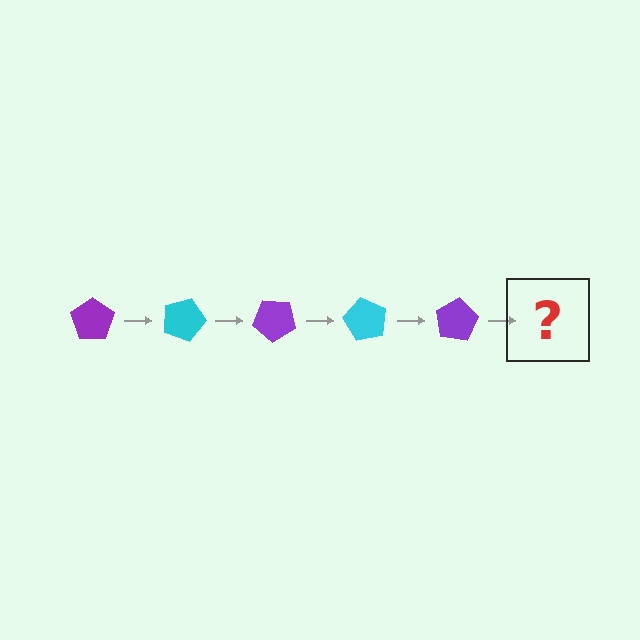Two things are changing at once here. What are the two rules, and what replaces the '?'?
The two rules are that it rotates 20 degrees each step and the color cycles through purple and cyan. The '?' should be a cyan pentagon, rotated 100 degrees from the start.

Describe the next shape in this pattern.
It should be a cyan pentagon, rotated 100 degrees from the start.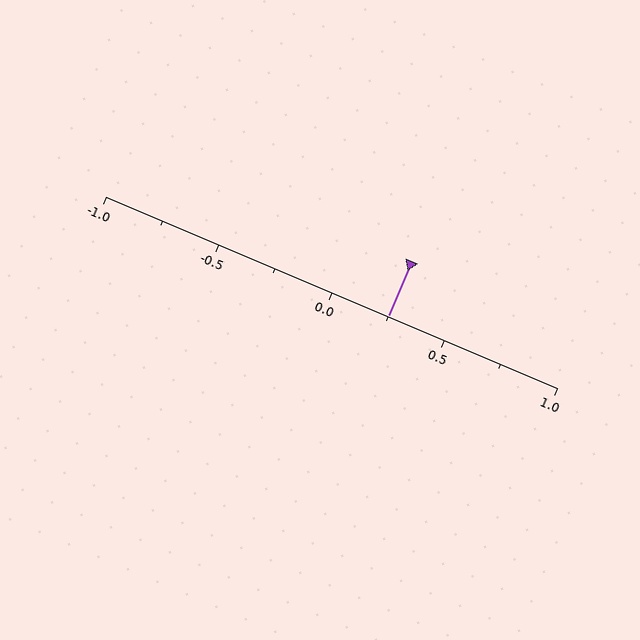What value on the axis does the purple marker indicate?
The marker indicates approximately 0.25.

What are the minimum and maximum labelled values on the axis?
The axis runs from -1.0 to 1.0.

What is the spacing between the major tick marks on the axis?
The major ticks are spaced 0.5 apart.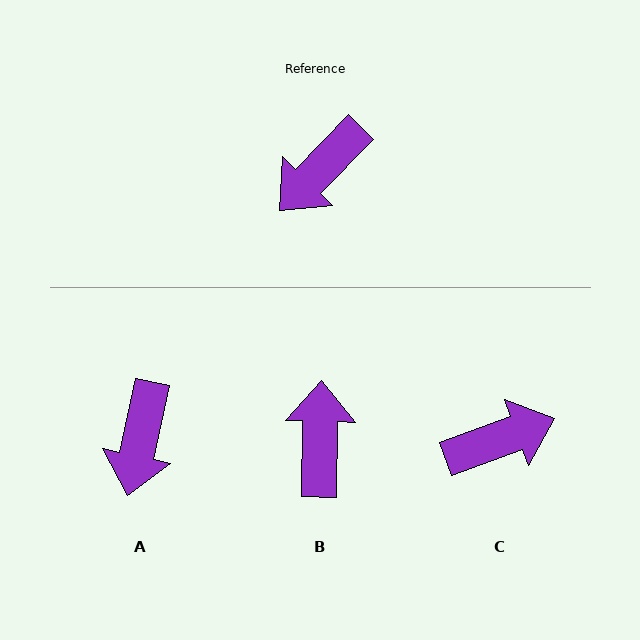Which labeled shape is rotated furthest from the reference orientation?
C, about 155 degrees away.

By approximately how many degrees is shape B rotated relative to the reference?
Approximately 137 degrees clockwise.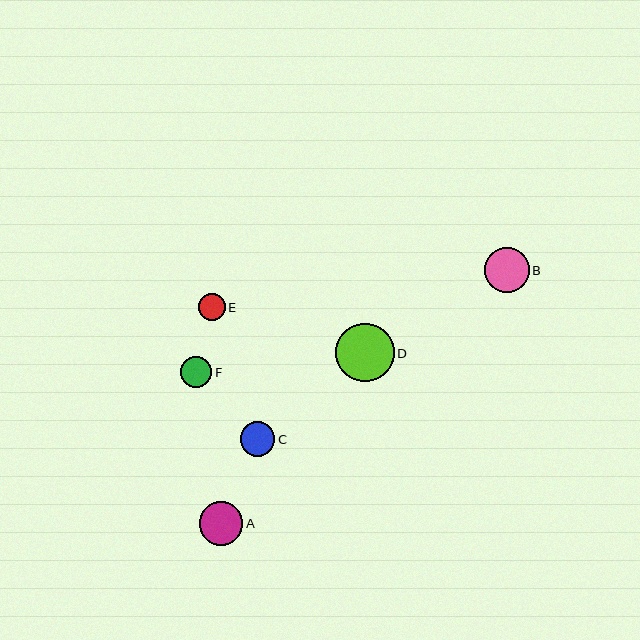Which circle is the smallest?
Circle E is the smallest with a size of approximately 27 pixels.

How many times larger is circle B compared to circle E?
Circle B is approximately 1.7 times the size of circle E.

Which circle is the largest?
Circle D is the largest with a size of approximately 59 pixels.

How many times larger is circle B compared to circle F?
Circle B is approximately 1.4 times the size of circle F.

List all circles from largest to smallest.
From largest to smallest: D, B, A, C, F, E.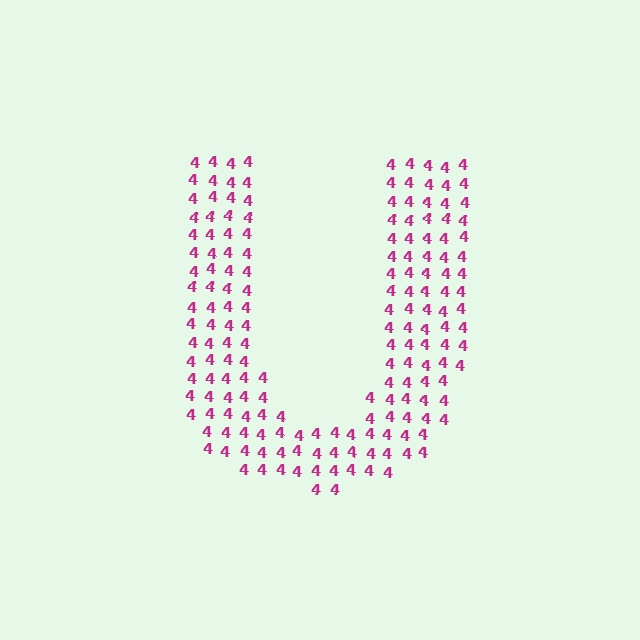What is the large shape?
The large shape is the letter U.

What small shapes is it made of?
It is made of small digit 4's.